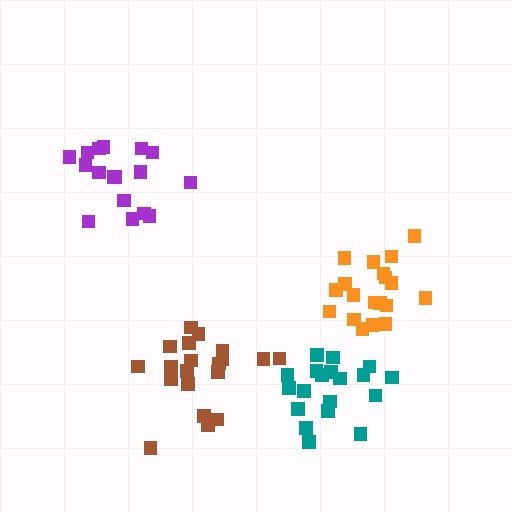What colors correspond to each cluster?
The clusters are colored: teal, purple, brown, orange.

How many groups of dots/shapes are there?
There are 4 groups.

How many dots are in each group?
Group 1: 19 dots, Group 2: 17 dots, Group 3: 20 dots, Group 4: 19 dots (75 total).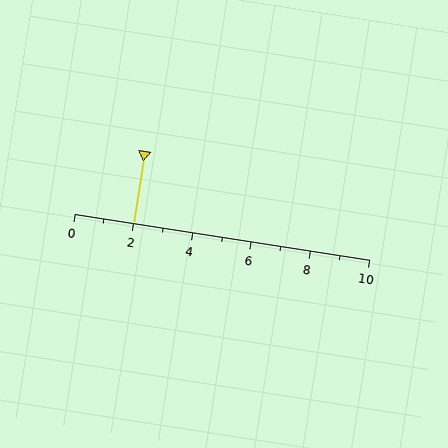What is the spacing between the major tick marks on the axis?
The major ticks are spaced 2 apart.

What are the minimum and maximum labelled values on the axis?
The axis runs from 0 to 10.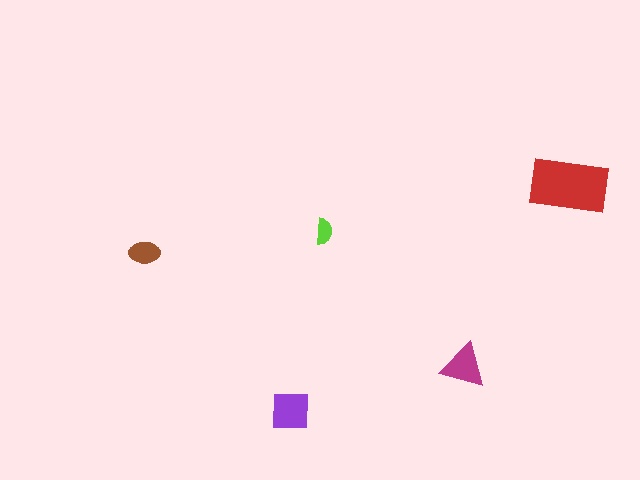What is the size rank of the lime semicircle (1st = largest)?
5th.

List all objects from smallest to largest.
The lime semicircle, the brown ellipse, the magenta triangle, the purple square, the red rectangle.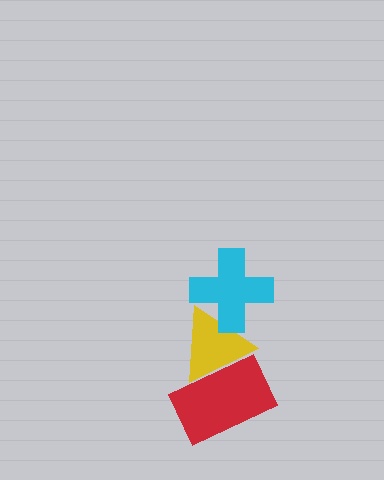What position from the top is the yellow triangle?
The yellow triangle is 2nd from the top.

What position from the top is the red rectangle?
The red rectangle is 3rd from the top.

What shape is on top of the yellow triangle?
The cyan cross is on top of the yellow triangle.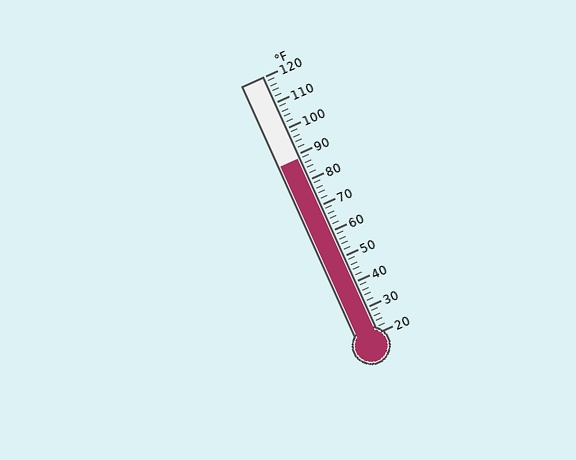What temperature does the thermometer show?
The thermometer shows approximately 88°F.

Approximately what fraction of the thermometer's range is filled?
The thermometer is filled to approximately 70% of its range.